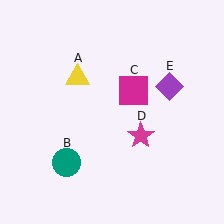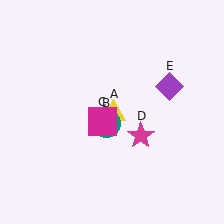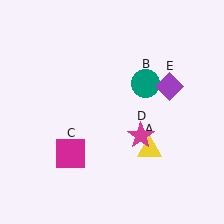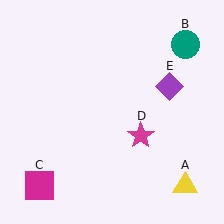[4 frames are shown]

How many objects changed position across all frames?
3 objects changed position: yellow triangle (object A), teal circle (object B), magenta square (object C).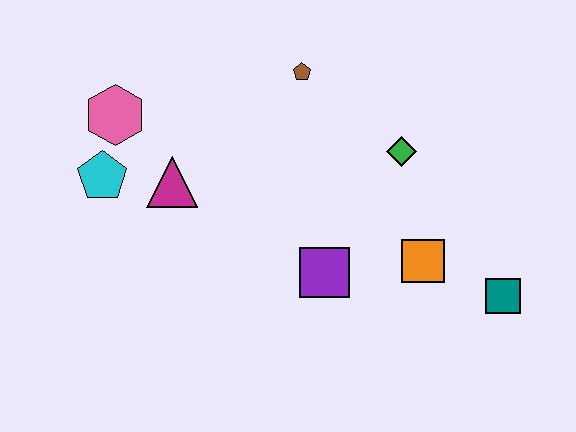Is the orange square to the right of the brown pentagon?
Yes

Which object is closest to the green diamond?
The orange square is closest to the green diamond.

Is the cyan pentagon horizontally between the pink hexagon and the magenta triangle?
No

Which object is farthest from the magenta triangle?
The teal square is farthest from the magenta triangle.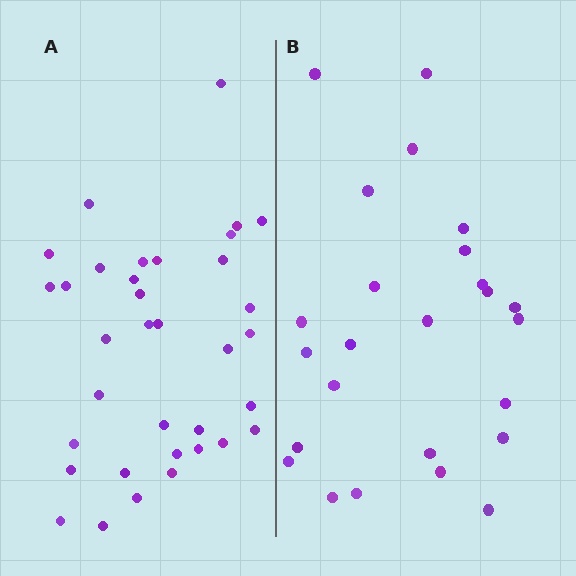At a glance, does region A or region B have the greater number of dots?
Region A (the left region) has more dots.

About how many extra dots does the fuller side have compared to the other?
Region A has roughly 10 or so more dots than region B.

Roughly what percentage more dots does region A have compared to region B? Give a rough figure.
About 40% more.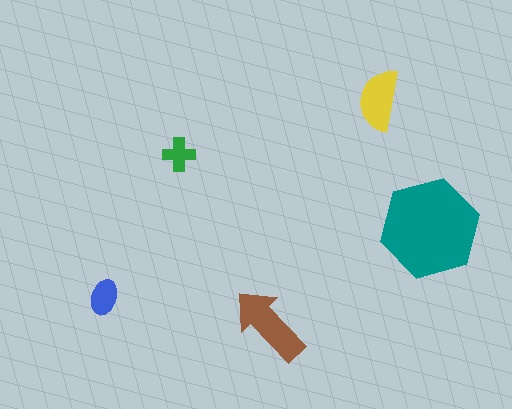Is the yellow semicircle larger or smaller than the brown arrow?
Smaller.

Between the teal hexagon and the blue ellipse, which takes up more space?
The teal hexagon.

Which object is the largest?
The teal hexagon.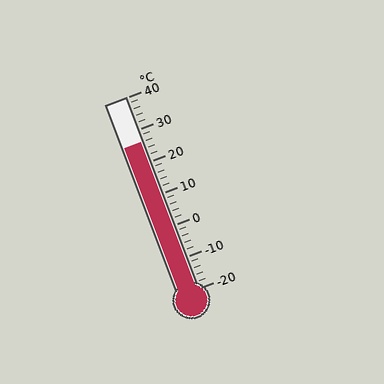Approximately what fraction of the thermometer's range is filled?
The thermometer is filled to approximately 75% of its range.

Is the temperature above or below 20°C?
The temperature is above 20°C.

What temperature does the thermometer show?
The thermometer shows approximately 26°C.